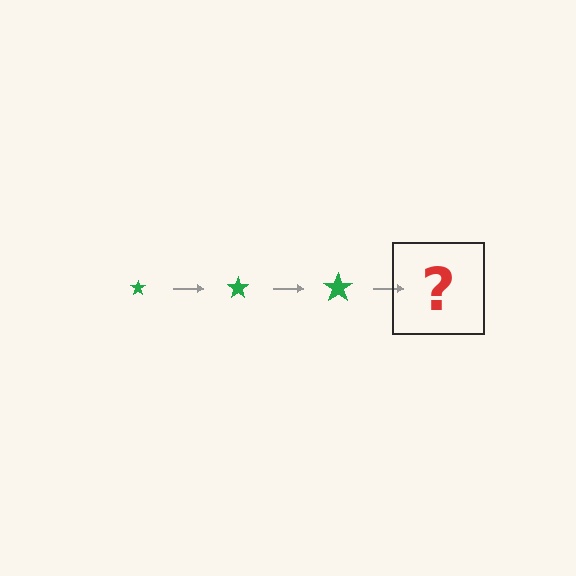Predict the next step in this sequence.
The next step is a green star, larger than the previous one.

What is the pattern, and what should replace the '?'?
The pattern is that the star gets progressively larger each step. The '?' should be a green star, larger than the previous one.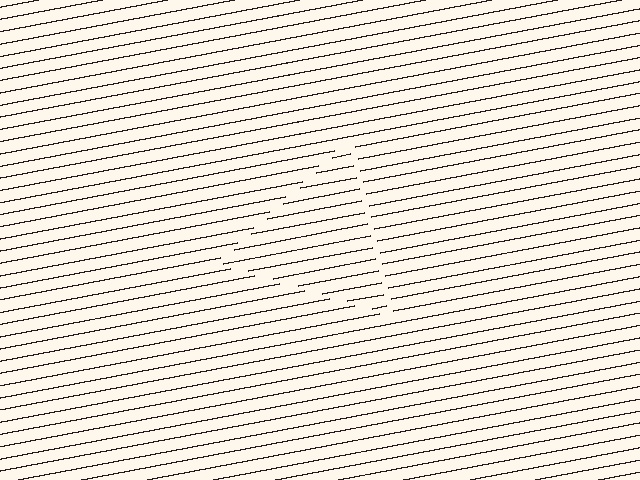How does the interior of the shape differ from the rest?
The interior of the shape contains the same grating, shifted by half a period — the contour is defined by the phase discontinuity where line-ends from the inner and outer gratings abut.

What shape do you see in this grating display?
An illusory triangle. The interior of the shape contains the same grating, shifted by half a period — the contour is defined by the phase discontinuity where line-ends from the inner and outer gratings abut.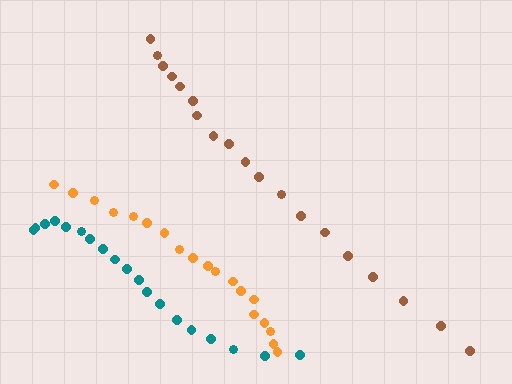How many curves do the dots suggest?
There are 3 distinct paths.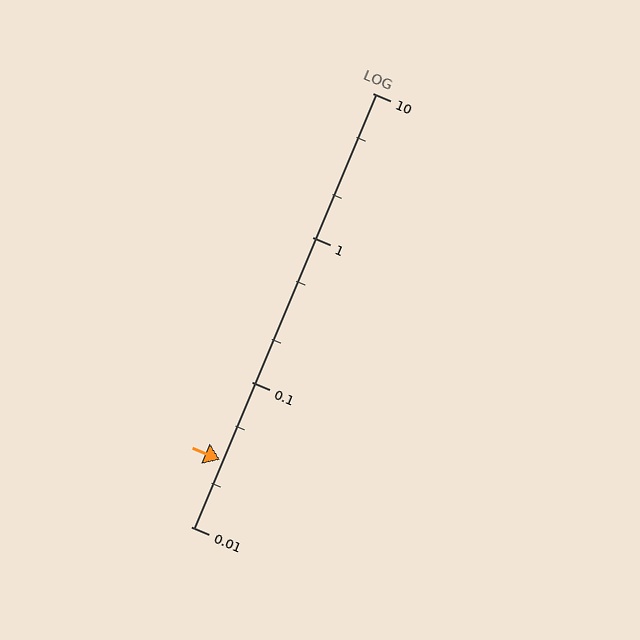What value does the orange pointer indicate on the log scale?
The pointer indicates approximately 0.029.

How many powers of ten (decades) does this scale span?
The scale spans 3 decades, from 0.01 to 10.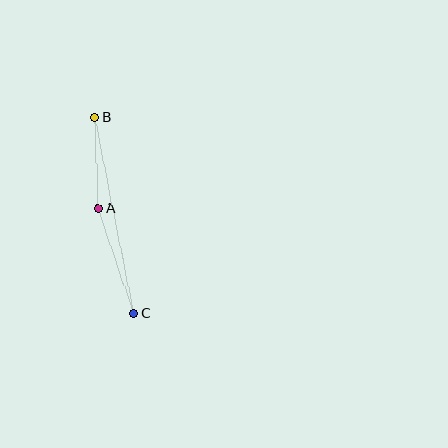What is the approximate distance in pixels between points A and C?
The distance between A and C is approximately 111 pixels.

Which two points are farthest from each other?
Points B and C are farthest from each other.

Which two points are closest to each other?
Points A and B are closest to each other.